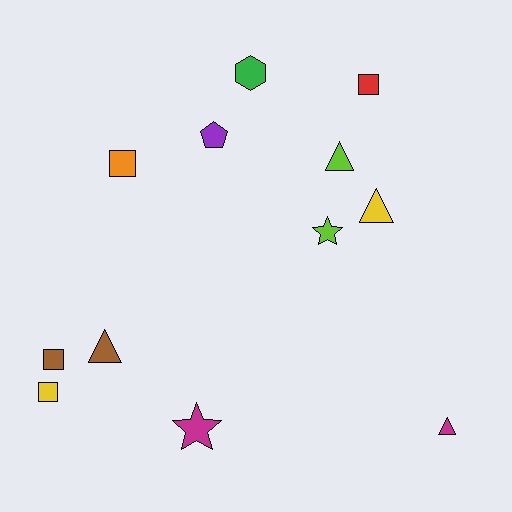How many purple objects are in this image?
There is 1 purple object.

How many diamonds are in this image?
There are no diamonds.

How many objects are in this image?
There are 12 objects.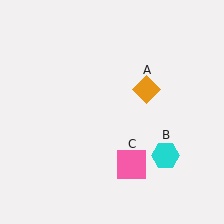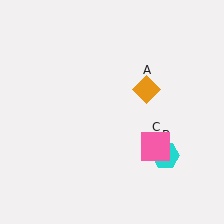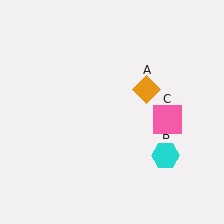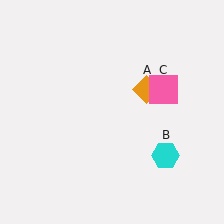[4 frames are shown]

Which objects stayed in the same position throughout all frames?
Orange diamond (object A) and cyan hexagon (object B) remained stationary.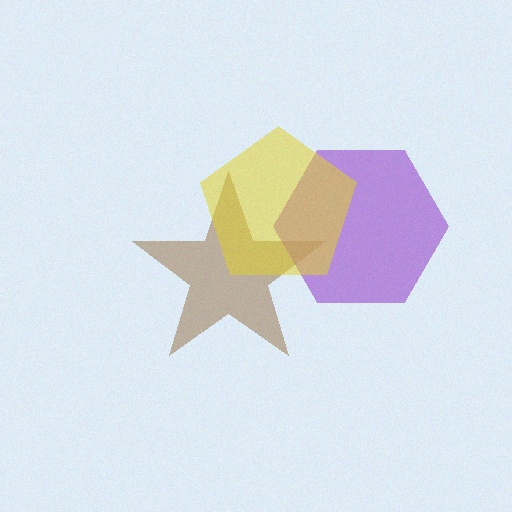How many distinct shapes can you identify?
There are 3 distinct shapes: a brown star, a purple hexagon, a yellow pentagon.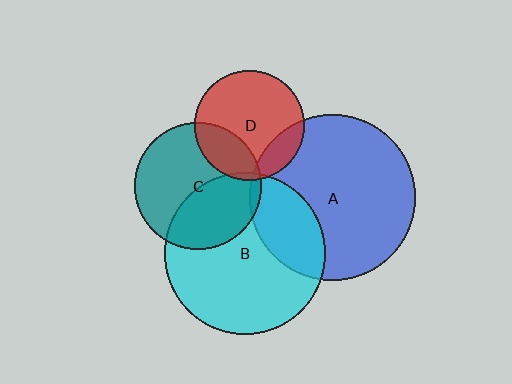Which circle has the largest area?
Circle A (blue).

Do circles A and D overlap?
Yes.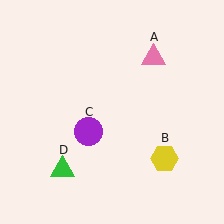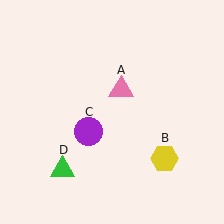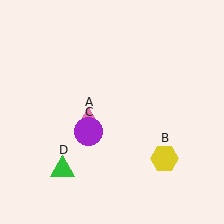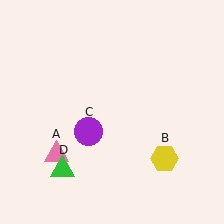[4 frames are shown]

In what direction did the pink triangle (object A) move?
The pink triangle (object A) moved down and to the left.